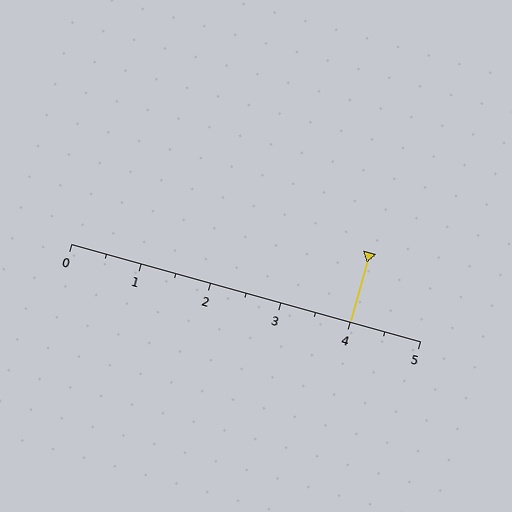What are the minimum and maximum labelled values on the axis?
The axis runs from 0 to 5.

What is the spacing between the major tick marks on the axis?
The major ticks are spaced 1 apart.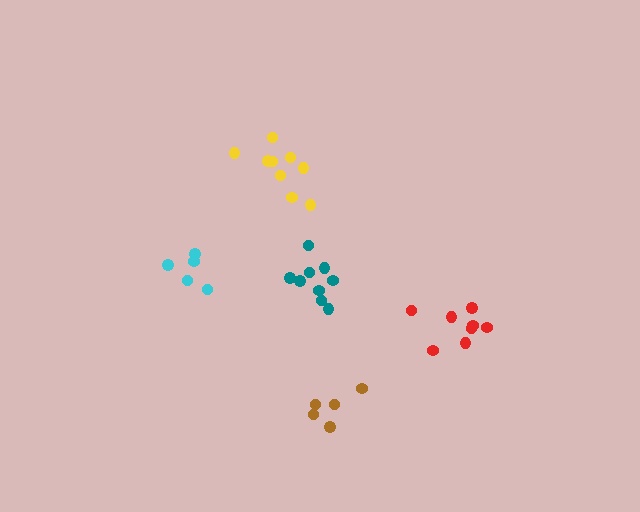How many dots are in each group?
Group 1: 5 dots, Group 2: 9 dots, Group 3: 9 dots, Group 4: 5 dots, Group 5: 8 dots (36 total).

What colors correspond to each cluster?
The clusters are colored: cyan, teal, yellow, brown, red.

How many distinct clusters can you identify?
There are 5 distinct clusters.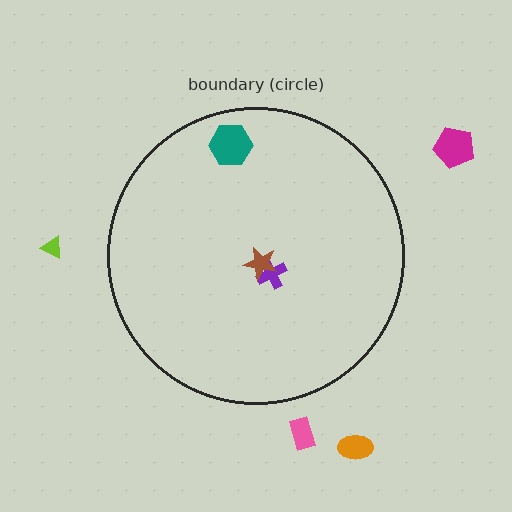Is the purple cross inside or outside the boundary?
Inside.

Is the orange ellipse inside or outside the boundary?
Outside.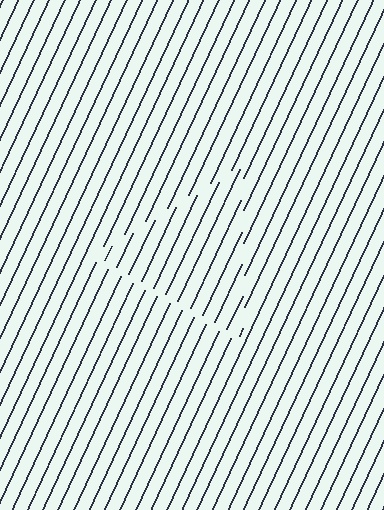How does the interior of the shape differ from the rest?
The interior of the shape contains the same grating, shifted by half a period — the contour is defined by the phase discontinuity where line-ends from the inner and outer gratings abut.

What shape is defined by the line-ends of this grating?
An illusory triangle. The interior of the shape contains the same grating, shifted by half a period — the contour is defined by the phase discontinuity where line-ends from the inner and outer gratings abut.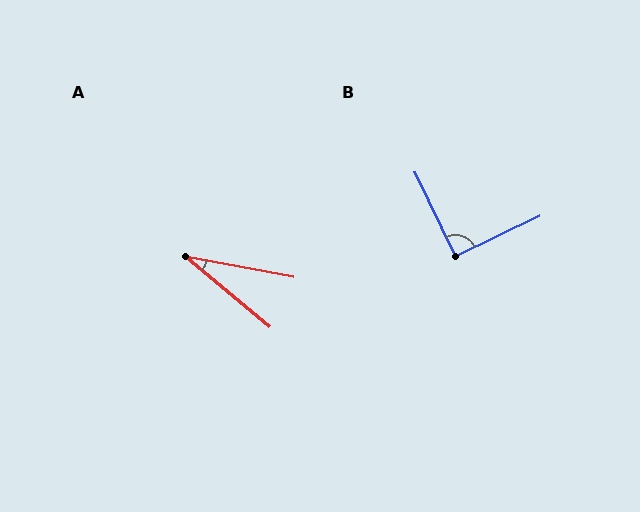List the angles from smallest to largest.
A (29°), B (90°).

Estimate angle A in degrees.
Approximately 29 degrees.